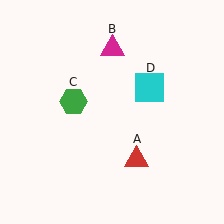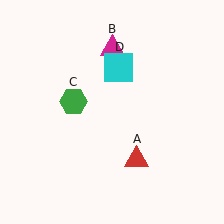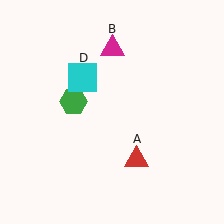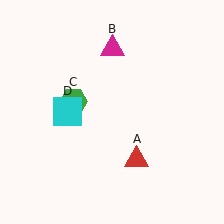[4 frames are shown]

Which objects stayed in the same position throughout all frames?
Red triangle (object A) and magenta triangle (object B) and green hexagon (object C) remained stationary.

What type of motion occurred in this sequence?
The cyan square (object D) rotated counterclockwise around the center of the scene.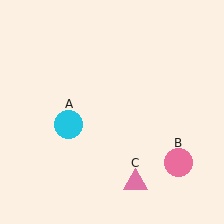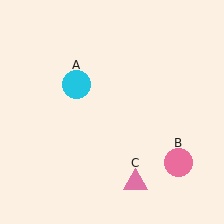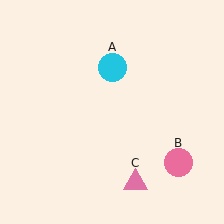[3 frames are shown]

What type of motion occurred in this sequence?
The cyan circle (object A) rotated clockwise around the center of the scene.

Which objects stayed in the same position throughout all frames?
Pink circle (object B) and pink triangle (object C) remained stationary.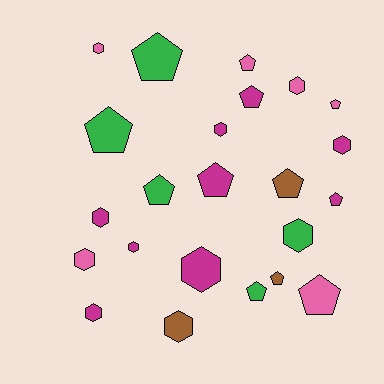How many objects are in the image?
There are 23 objects.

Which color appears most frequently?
Magenta, with 9 objects.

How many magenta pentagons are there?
There are 3 magenta pentagons.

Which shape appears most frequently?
Pentagon, with 12 objects.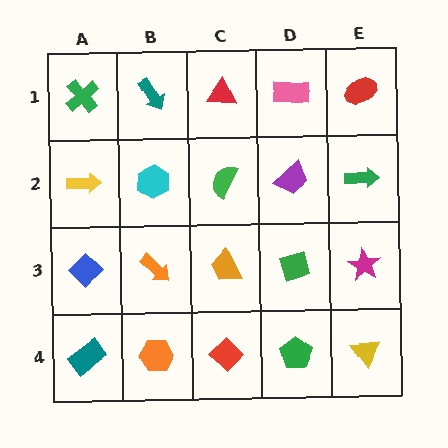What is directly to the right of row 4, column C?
A green pentagon.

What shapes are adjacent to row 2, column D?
A pink rectangle (row 1, column D), a green diamond (row 3, column D), a green semicircle (row 2, column C), a green arrow (row 2, column E).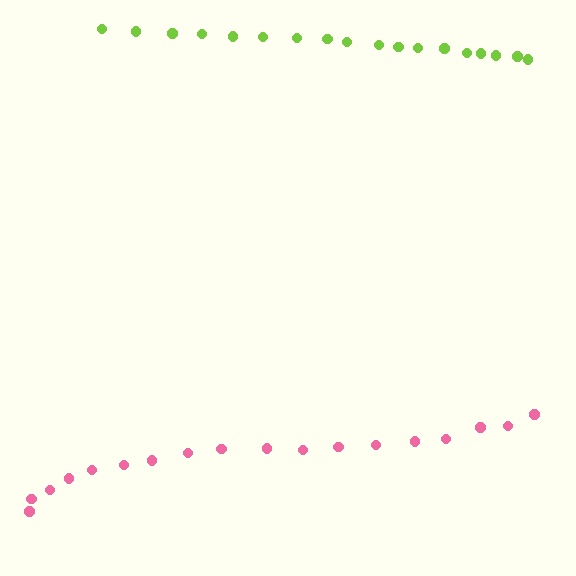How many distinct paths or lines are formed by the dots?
There are 2 distinct paths.